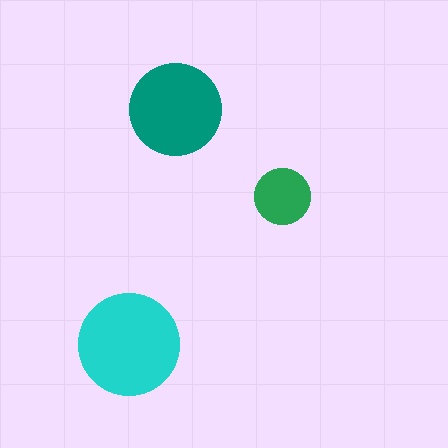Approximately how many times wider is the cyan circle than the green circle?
About 2 times wider.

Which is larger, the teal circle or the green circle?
The teal one.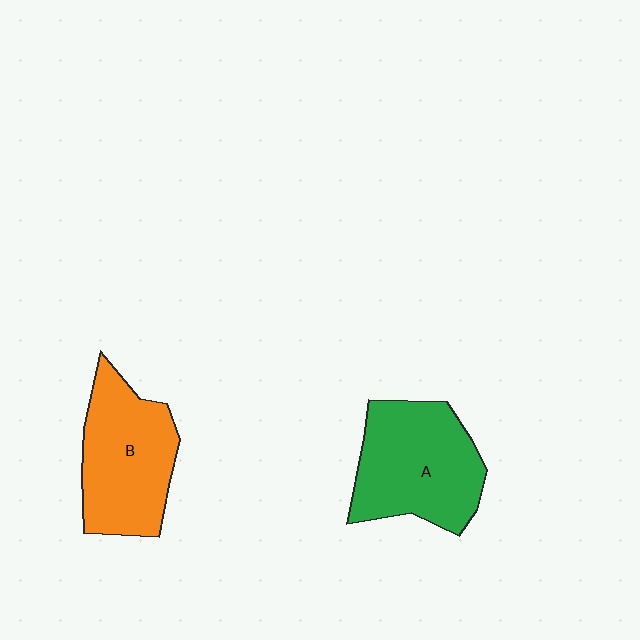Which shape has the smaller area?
Shape B (orange).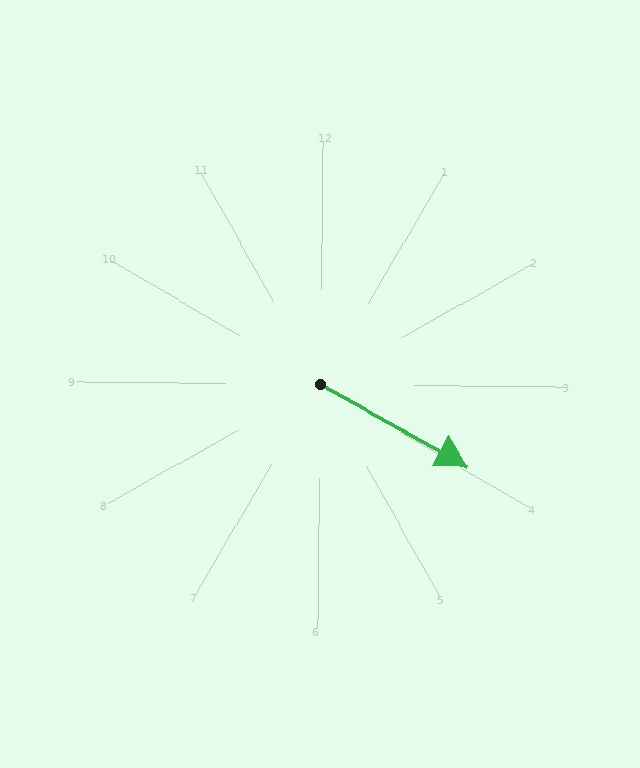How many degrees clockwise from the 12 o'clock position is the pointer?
Approximately 118 degrees.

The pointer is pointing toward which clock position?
Roughly 4 o'clock.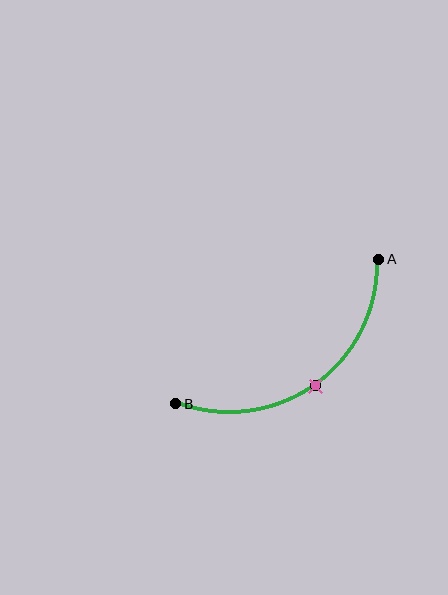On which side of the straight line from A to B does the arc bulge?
The arc bulges below and to the right of the straight line connecting A and B.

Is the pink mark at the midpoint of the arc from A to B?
Yes. The pink mark lies on the arc at equal arc-length from both A and B — it is the arc midpoint.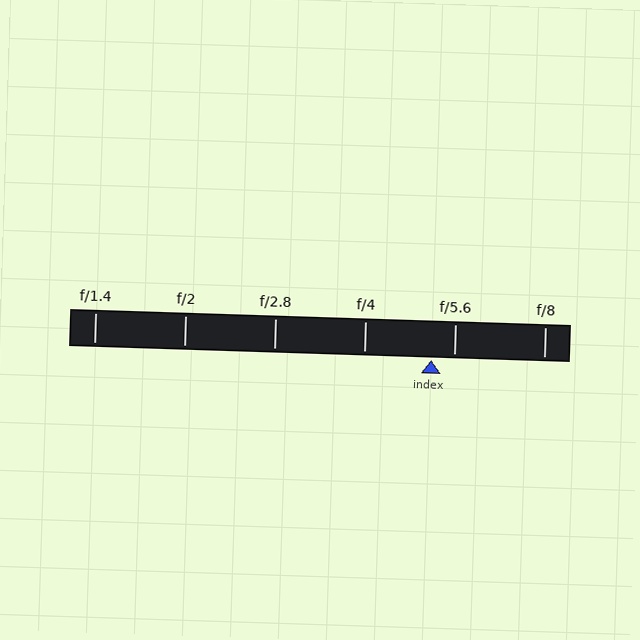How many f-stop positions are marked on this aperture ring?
There are 6 f-stop positions marked.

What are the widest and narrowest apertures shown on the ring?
The widest aperture shown is f/1.4 and the narrowest is f/8.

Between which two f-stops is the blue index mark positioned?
The index mark is between f/4 and f/5.6.